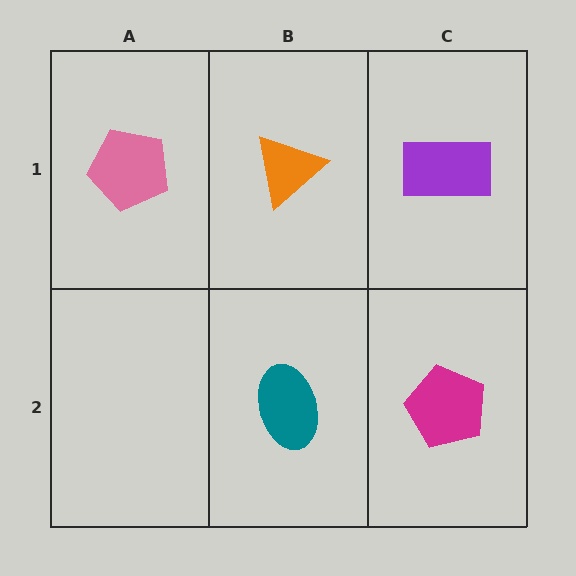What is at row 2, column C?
A magenta pentagon.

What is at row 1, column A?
A pink pentagon.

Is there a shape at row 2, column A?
No, that cell is empty.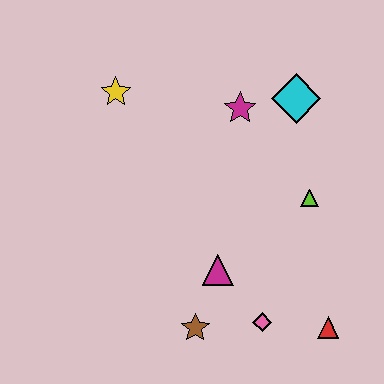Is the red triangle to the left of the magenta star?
No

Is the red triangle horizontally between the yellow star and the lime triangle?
No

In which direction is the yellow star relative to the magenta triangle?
The yellow star is above the magenta triangle.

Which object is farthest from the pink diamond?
The yellow star is farthest from the pink diamond.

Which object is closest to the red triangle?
The pink diamond is closest to the red triangle.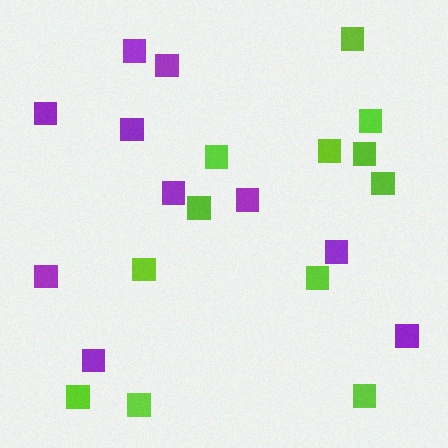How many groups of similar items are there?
There are 2 groups: one group of lime squares (12) and one group of purple squares (10).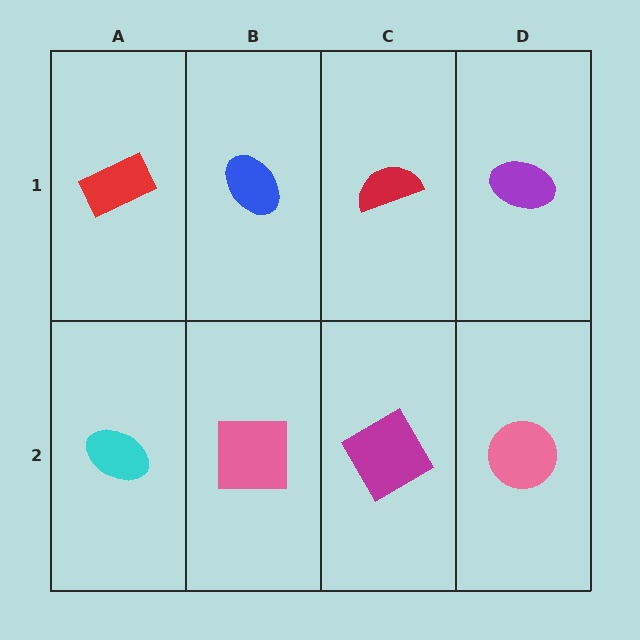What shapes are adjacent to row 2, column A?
A red rectangle (row 1, column A), a pink square (row 2, column B).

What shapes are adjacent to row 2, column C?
A red semicircle (row 1, column C), a pink square (row 2, column B), a pink circle (row 2, column D).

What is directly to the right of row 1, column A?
A blue ellipse.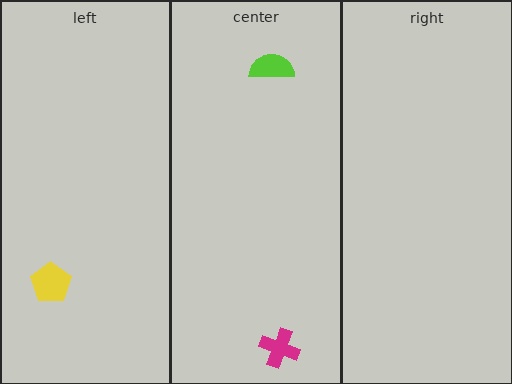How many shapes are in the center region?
2.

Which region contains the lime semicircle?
The center region.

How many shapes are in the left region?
1.